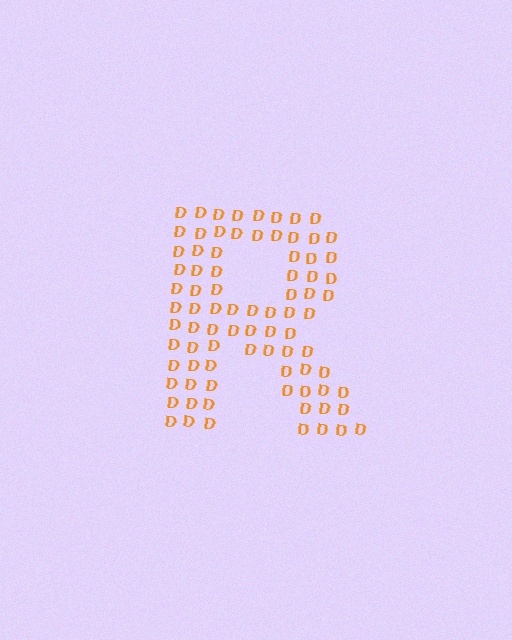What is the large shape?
The large shape is the letter R.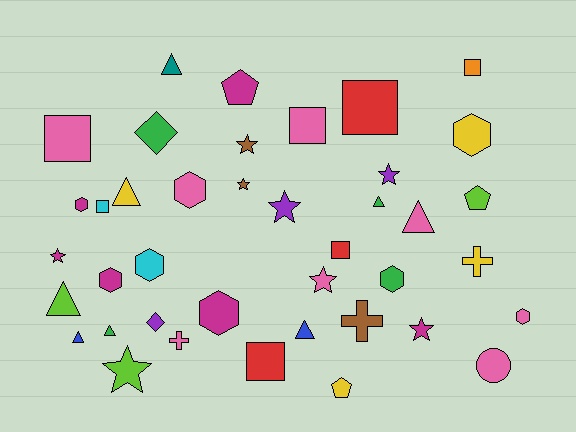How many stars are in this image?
There are 8 stars.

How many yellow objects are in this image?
There are 4 yellow objects.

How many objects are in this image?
There are 40 objects.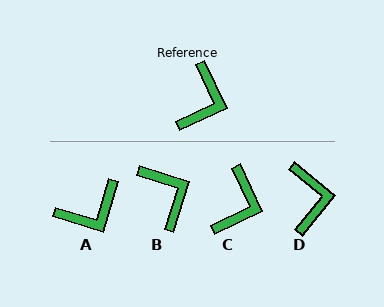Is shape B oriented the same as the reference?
No, it is off by about 47 degrees.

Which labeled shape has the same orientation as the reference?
C.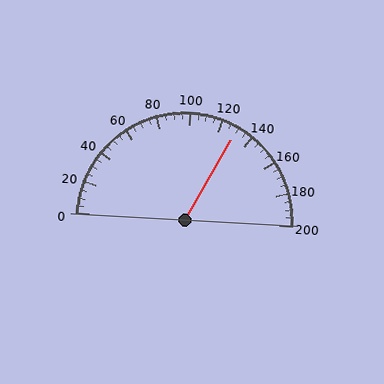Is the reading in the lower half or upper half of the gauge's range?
The reading is in the upper half of the range (0 to 200).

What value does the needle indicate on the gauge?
The needle indicates approximately 130.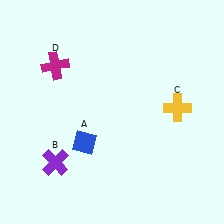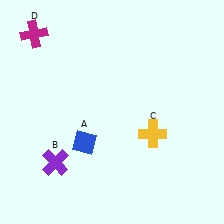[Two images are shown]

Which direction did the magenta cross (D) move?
The magenta cross (D) moved up.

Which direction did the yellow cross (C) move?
The yellow cross (C) moved down.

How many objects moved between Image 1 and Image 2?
2 objects moved between the two images.